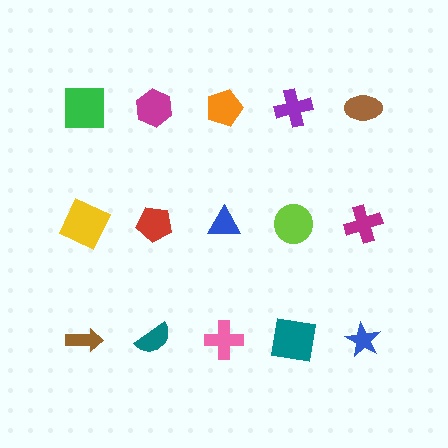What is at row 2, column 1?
A yellow square.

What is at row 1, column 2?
A magenta hexagon.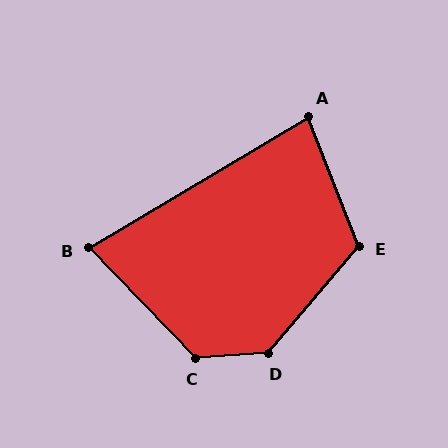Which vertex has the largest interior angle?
D, at approximately 134 degrees.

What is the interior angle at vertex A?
Approximately 80 degrees (acute).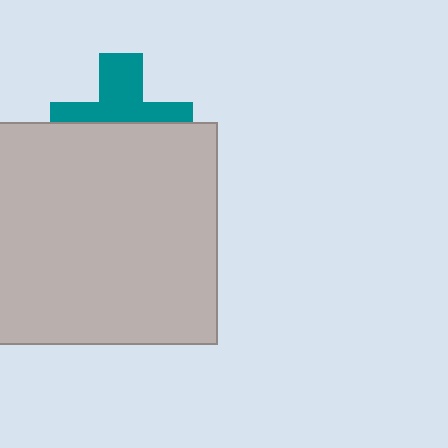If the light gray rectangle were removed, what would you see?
You would see the complete teal cross.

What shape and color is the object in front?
The object in front is a light gray rectangle.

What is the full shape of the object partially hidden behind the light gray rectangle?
The partially hidden object is a teal cross.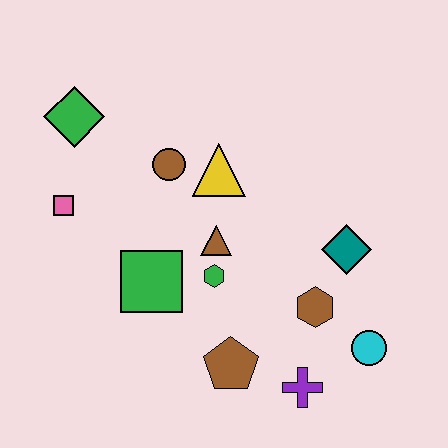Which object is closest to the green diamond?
The pink square is closest to the green diamond.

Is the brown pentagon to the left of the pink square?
No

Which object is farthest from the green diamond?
The cyan circle is farthest from the green diamond.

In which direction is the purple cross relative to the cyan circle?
The purple cross is to the left of the cyan circle.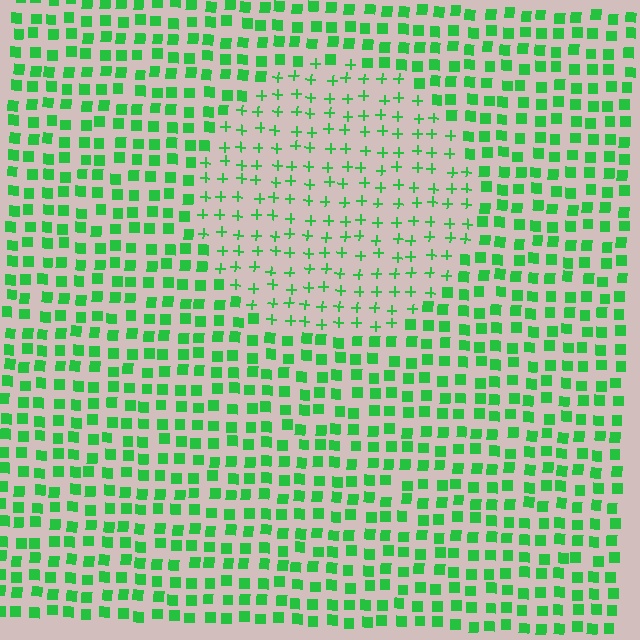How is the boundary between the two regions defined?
The boundary is defined by a change in element shape: plus signs inside vs. squares outside. All elements share the same color and spacing.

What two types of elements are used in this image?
The image uses plus signs inside the circle region and squares outside it.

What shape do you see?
I see a circle.